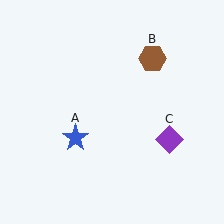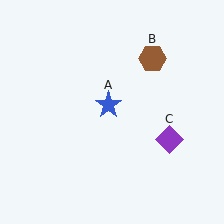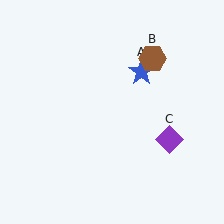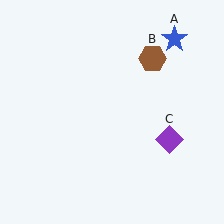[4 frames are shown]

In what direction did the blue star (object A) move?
The blue star (object A) moved up and to the right.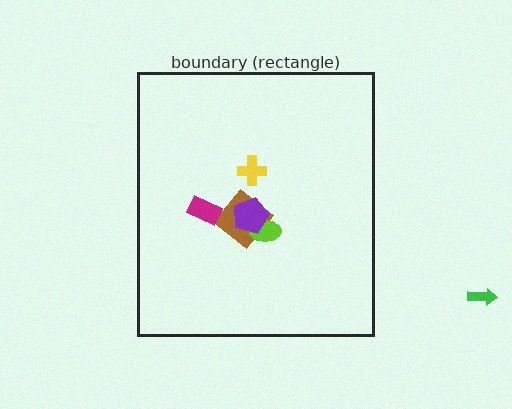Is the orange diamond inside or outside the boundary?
Inside.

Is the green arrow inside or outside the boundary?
Outside.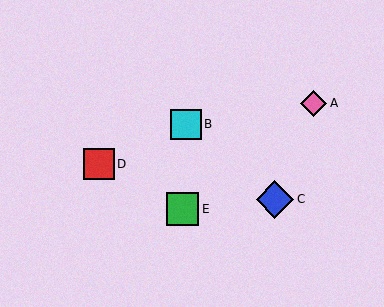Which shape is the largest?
The blue diamond (labeled C) is the largest.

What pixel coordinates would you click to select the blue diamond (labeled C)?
Click at (275, 199) to select the blue diamond C.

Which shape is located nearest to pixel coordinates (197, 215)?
The green square (labeled E) at (182, 209) is nearest to that location.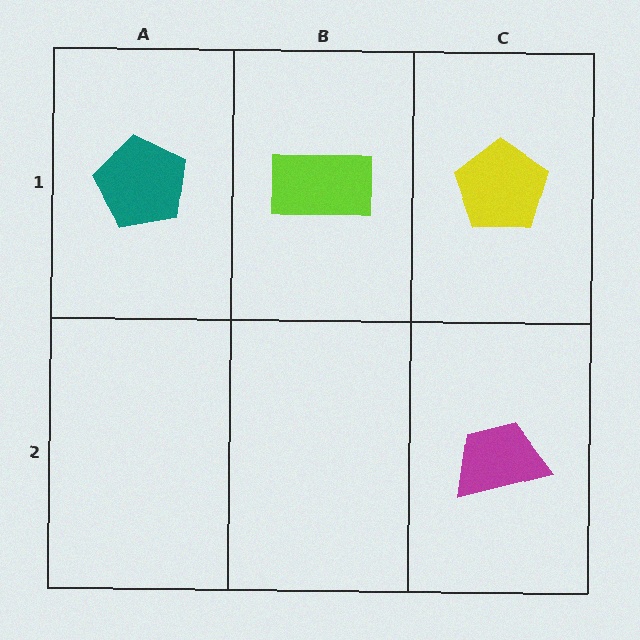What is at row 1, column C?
A yellow pentagon.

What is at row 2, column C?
A magenta trapezoid.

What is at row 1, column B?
A lime rectangle.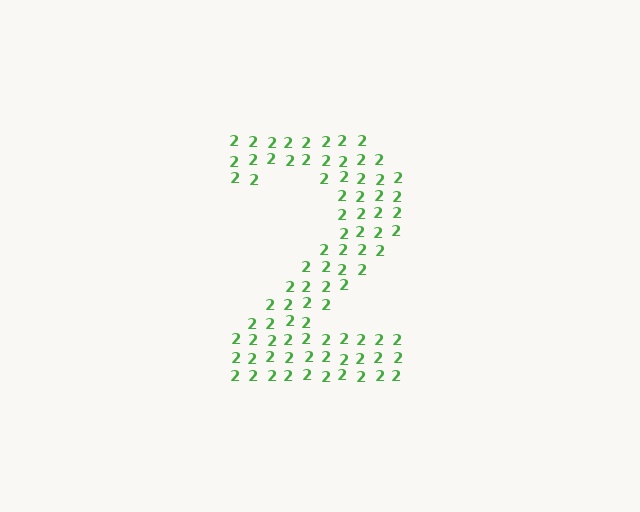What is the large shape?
The large shape is the digit 2.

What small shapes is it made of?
It is made of small digit 2's.